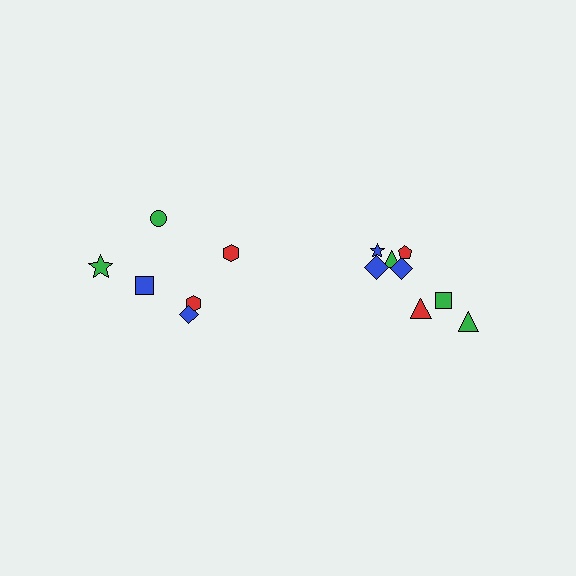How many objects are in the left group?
There are 6 objects.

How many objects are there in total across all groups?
There are 14 objects.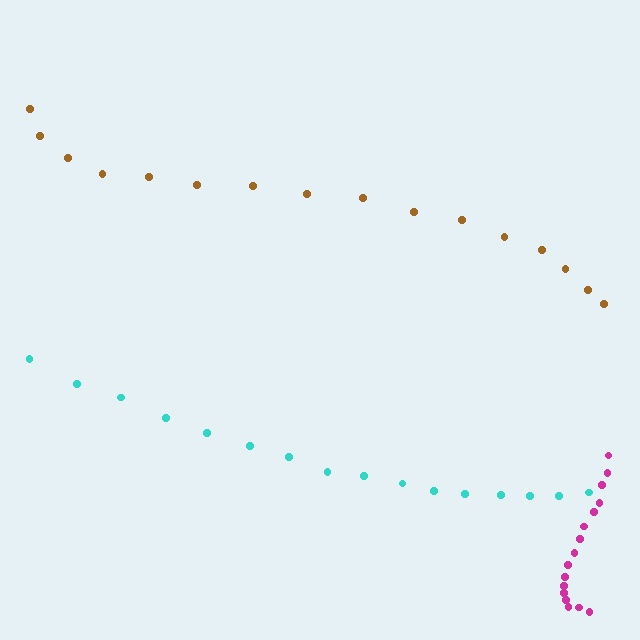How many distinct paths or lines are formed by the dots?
There are 3 distinct paths.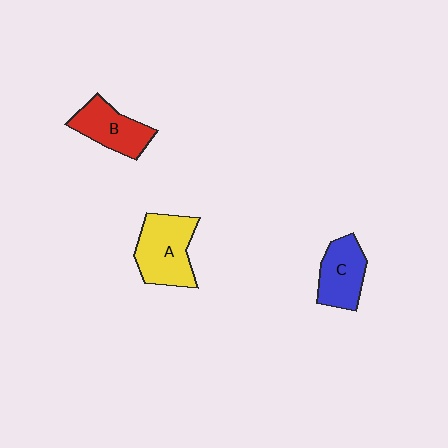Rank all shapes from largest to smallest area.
From largest to smallest: A (yellow), B (red), C (blue).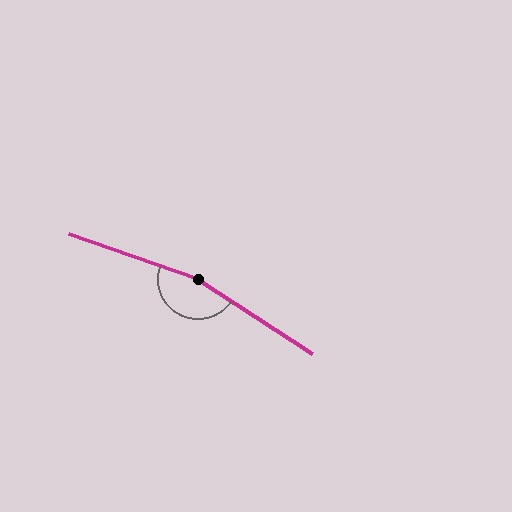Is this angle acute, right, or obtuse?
It is obtuse.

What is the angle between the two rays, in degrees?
Approximately 166 degrees.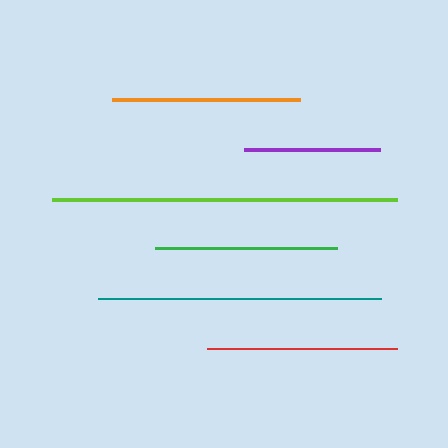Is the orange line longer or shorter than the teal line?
The teal line is longer than the orange line.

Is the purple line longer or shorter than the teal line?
The teal line is longer than the purple line.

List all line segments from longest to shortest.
From longest to shortest: lime, teal, red, orange, green, purple.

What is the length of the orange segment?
The orange segment is approximately 188 pixels long.